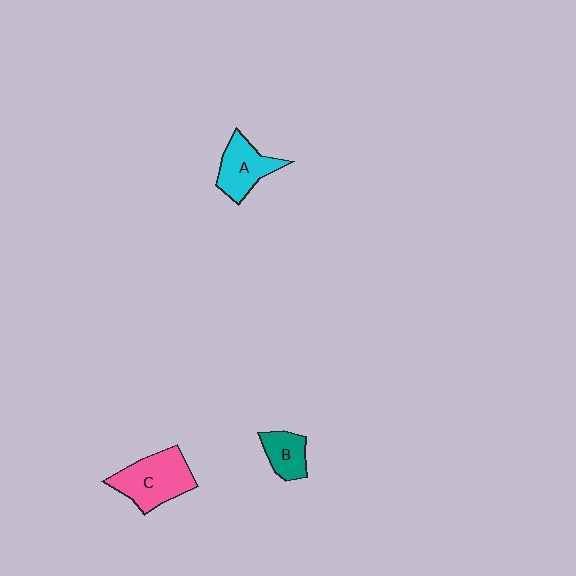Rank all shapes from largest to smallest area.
From largest to smallest: C (pink), A (cyan), B (teal).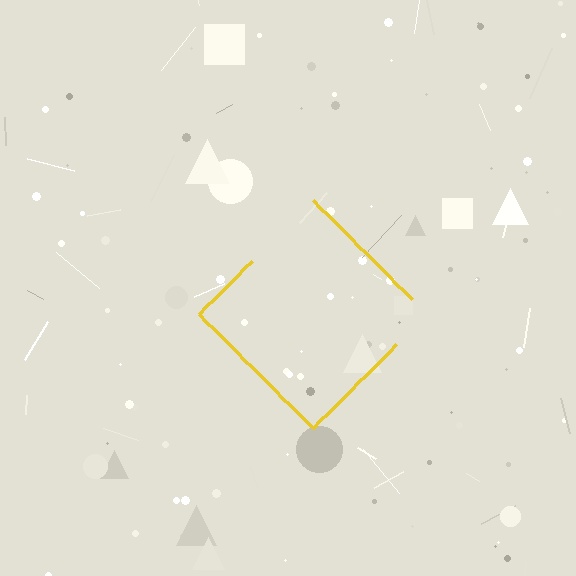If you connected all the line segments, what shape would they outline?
They would outline a diamond.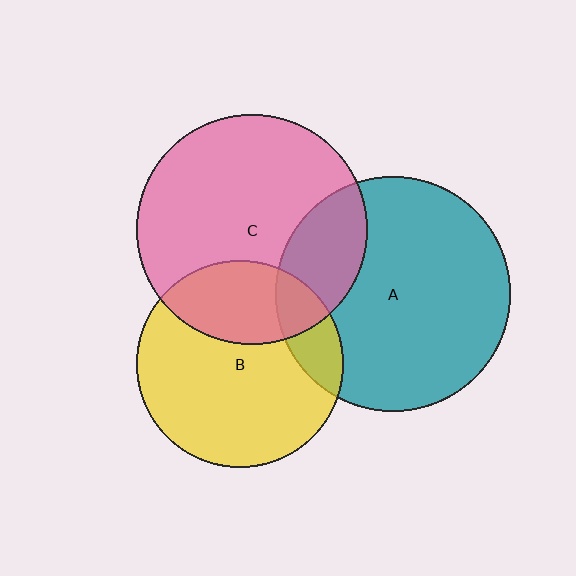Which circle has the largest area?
Circle A (teal).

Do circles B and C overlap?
Yes.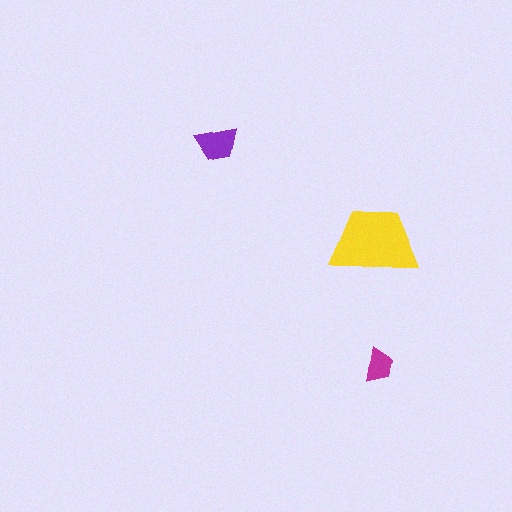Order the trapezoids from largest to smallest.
the yellow one, the purple one, the magenta one.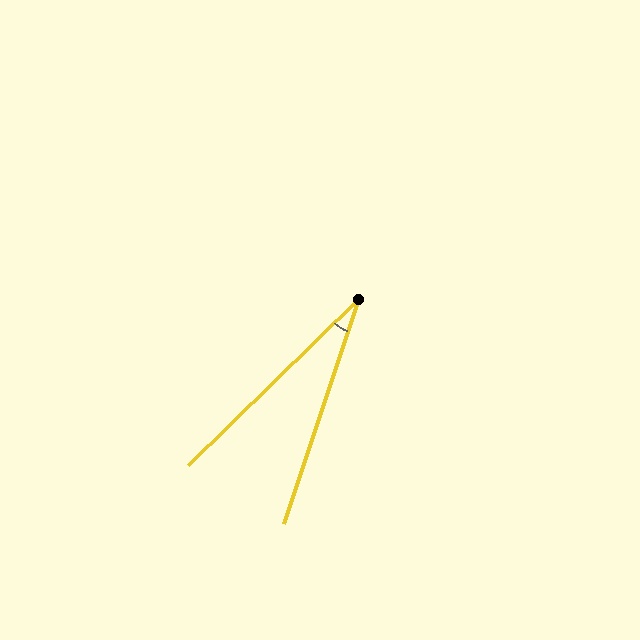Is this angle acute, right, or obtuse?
It is acute.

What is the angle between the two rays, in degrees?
Approximately 27 degrees.